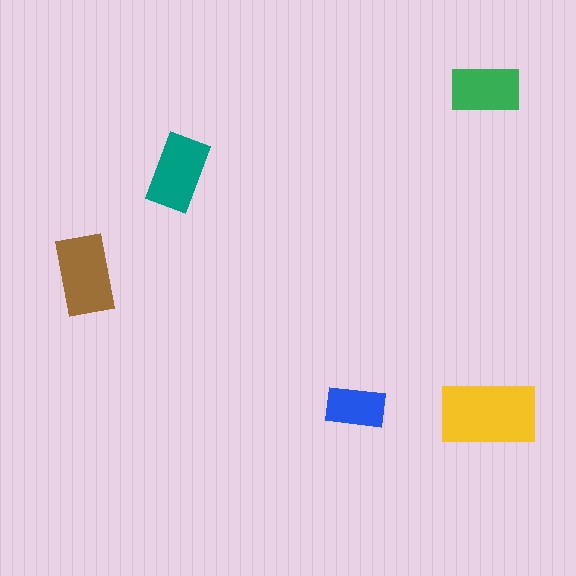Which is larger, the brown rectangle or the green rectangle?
The brown one.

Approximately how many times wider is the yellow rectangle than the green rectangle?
About 1.5 times wider.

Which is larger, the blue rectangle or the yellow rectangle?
The yellow one.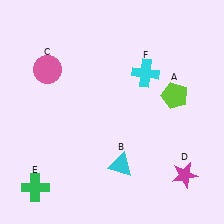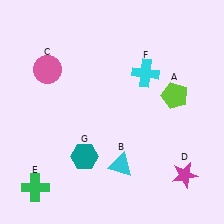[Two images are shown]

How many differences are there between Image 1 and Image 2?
There is 1 difference between the two images.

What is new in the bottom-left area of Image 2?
A teal hexagon (G) was added in the bottom-left area of Image 2.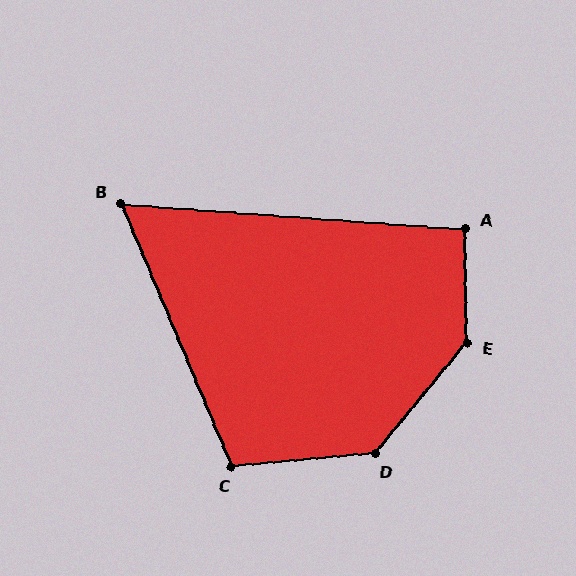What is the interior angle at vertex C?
Approximately 108 degrees (obtuse).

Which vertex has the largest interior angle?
E, at approximately 140 degrees.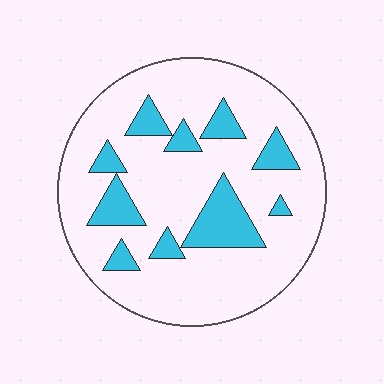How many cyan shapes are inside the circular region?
10.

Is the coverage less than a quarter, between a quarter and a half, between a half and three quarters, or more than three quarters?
Less than a quarter.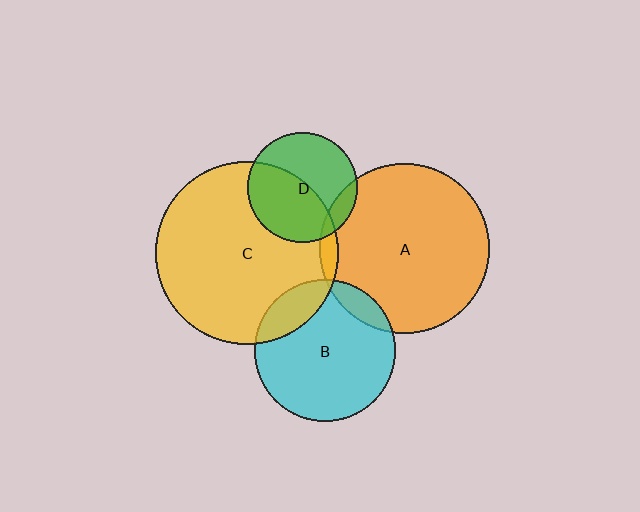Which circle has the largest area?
Circle C (yellow).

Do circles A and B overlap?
Yes.